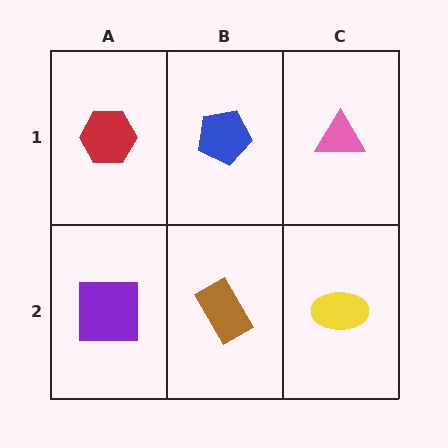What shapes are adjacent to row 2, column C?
A pink triangle (row 1, column C), a brown rectangle (row 2, column B).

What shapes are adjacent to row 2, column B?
A blue pentagon (row 1, column B), a purple square (row 2, column A), a yellow ellipse (row 2, column C).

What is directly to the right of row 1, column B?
A pink triangle.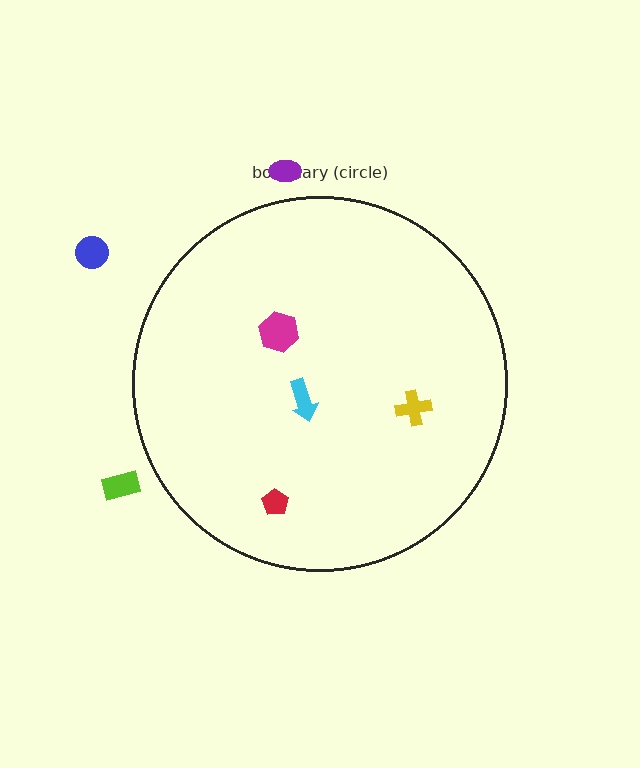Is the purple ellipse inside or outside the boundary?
Outside.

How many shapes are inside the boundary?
4 inside, 3 outside.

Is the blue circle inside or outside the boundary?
Outside.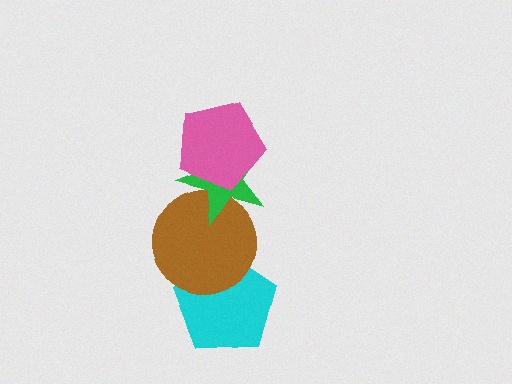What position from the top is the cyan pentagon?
The cyan pentagon is 4th from the top.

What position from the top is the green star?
The green star is 2nd from the top.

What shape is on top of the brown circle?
The green star is on top of the brown circle.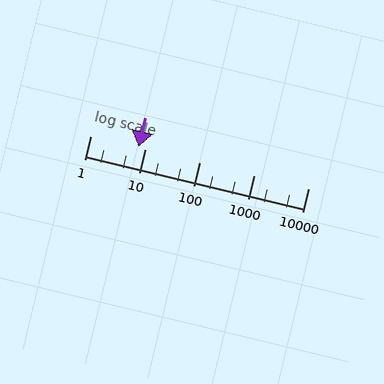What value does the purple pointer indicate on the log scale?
The pointer indicates approximately 7.7.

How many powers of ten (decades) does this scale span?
The scale spans 4 decades, from 1 to 10000.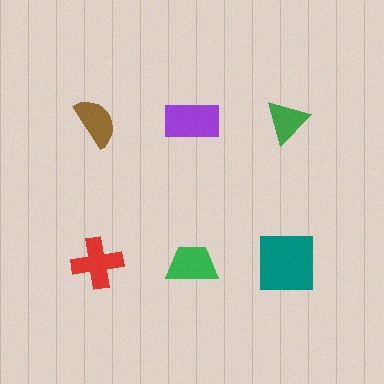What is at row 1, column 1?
A brown semicircle.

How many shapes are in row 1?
3 shapes.